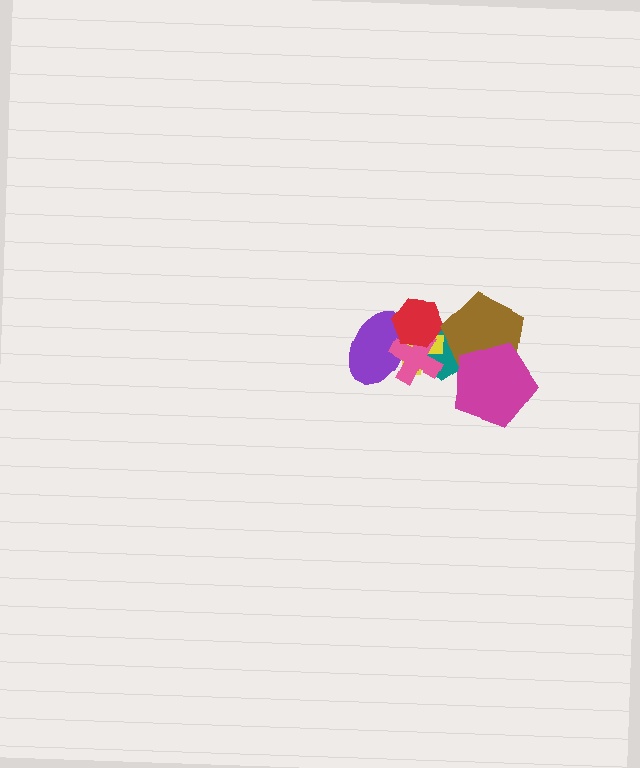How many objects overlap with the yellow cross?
4 objects overlap with the yellow cross.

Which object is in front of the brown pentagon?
The magenta pentagon is in front of the brown pentagon.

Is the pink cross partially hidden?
Yes, it is partially covered by another shape.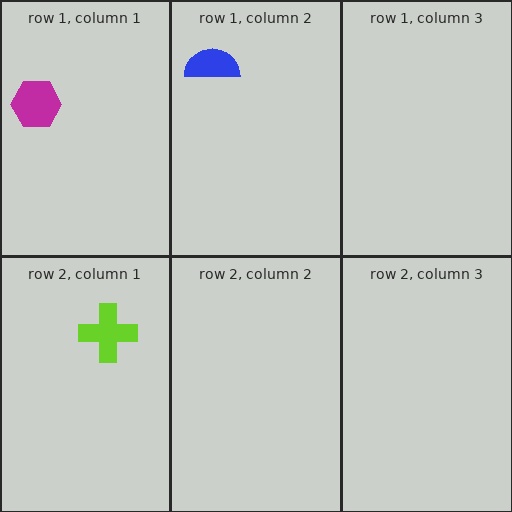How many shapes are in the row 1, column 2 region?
1.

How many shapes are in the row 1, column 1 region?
1.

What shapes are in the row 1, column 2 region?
The blue semicircle.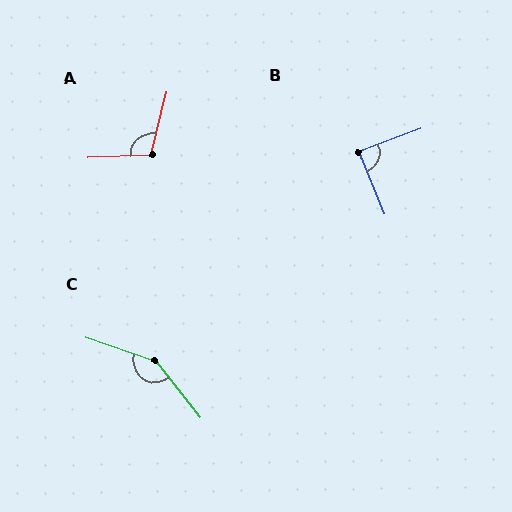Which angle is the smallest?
B, at approximately 88 degrees.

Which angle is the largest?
C, at approximately 147 degrees.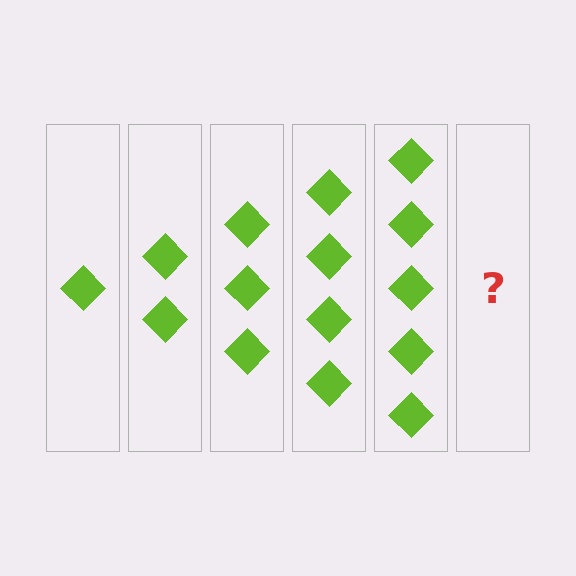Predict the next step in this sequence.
The next step is 6 diamonds.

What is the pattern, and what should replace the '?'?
The pattern is that each step adds one more diamond. The '?' should be 6 diamonds.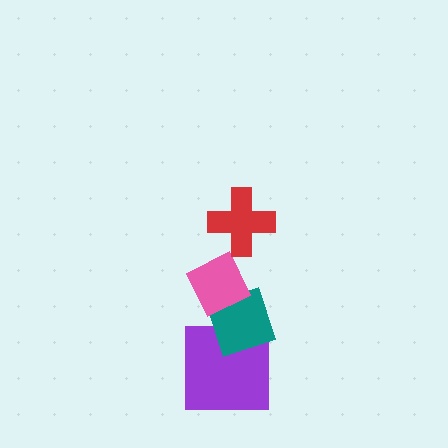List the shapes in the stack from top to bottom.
From top to bottom: the red cross, the pink diamond, the teal diamond, the purple square.